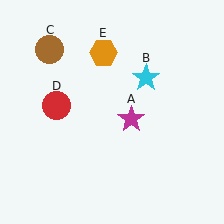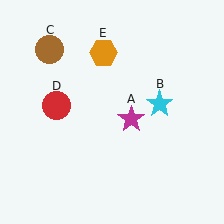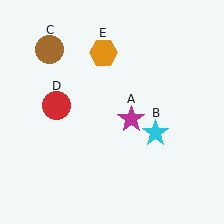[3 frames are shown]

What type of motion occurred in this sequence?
The cyan star (object B) rotated clockwise around the center of the scene.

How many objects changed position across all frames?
1 object changed position: cyan star (object B).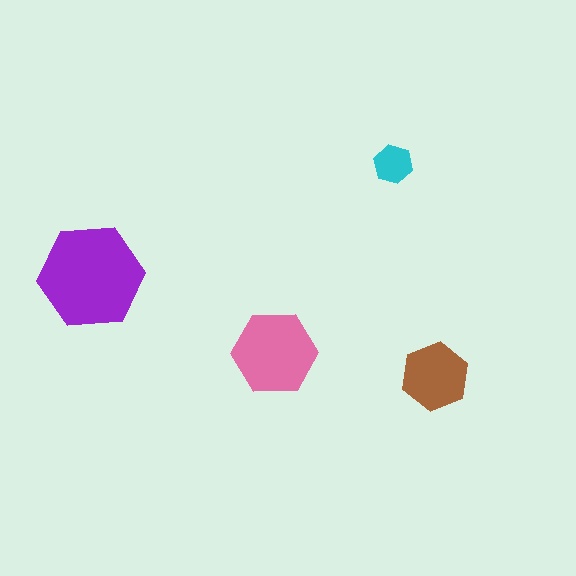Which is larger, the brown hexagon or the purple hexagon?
The purple one.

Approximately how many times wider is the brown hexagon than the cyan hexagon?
About 1.5 times wider.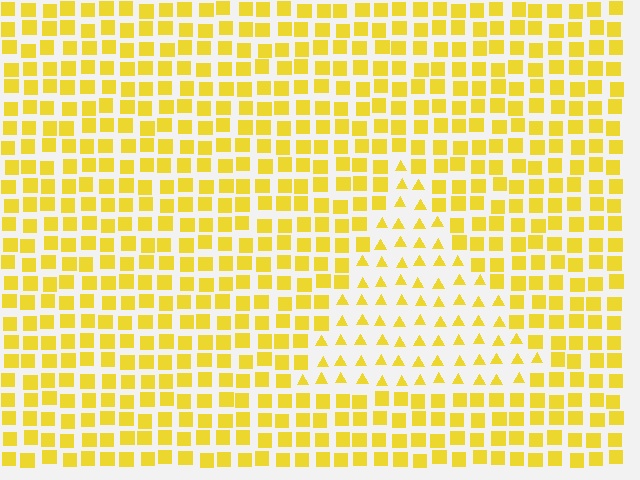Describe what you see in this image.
The image is filled with small yellow elements arranged in a uniform grid. A triangle-shaped region contains triangles, while the surrounding area contains squares. The boundary is defined purely by the change in element shape.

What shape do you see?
I see a triangle.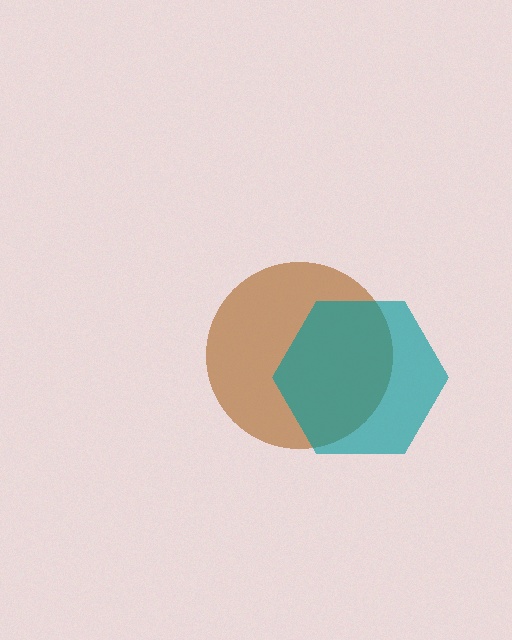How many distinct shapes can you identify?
There are 2 distinct shapes: a brown circle, a teal hexagon.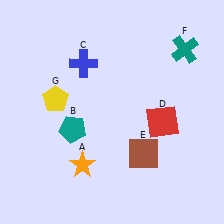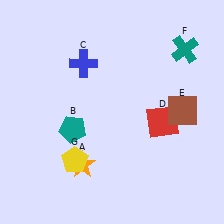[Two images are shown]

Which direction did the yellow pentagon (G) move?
The yellow pentagon (G) moved down.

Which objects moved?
The objects that moved are: the brown square (E), the yellow pentagon (G).